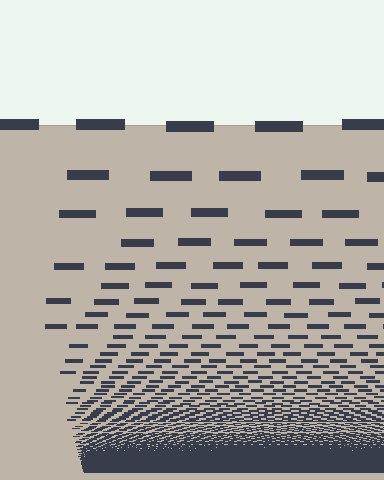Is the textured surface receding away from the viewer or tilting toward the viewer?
The surface appears to tilt toward the viewer. Texture elements get larger and sparser toward the top.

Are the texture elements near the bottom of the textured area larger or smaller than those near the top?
Smaller. The gradient is inverted — elements near the bottom are smaller and denser.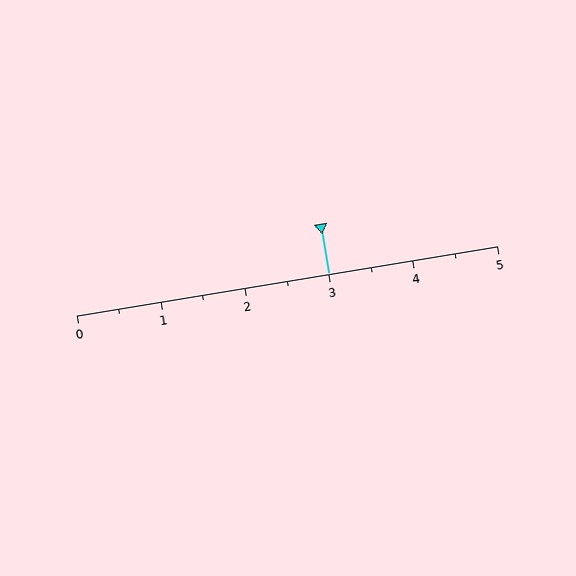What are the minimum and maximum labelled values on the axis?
The axis runs from 0 to 5.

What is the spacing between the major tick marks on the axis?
The major ticks are spaced 1 apart.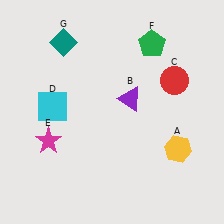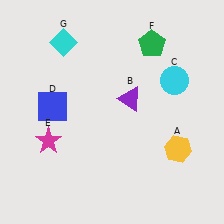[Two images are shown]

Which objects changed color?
C changed from red to cyan. D changed from cyan to blue. G changed from teal to cyan.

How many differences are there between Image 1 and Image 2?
There are 3 differences between the two images.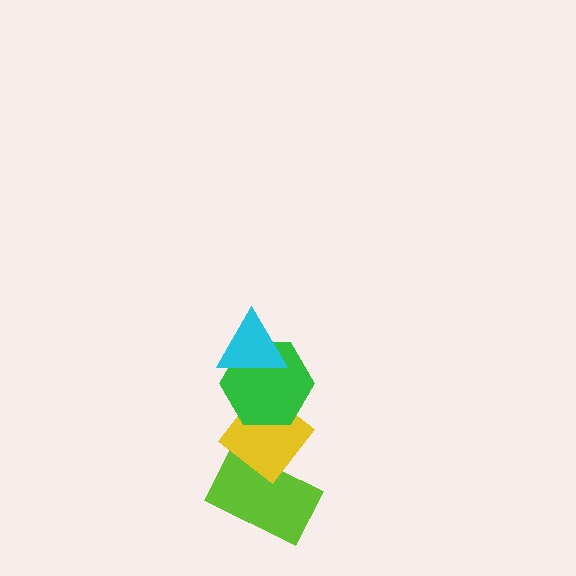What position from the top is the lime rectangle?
The lime rectangle is 4th from the top.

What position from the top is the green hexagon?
The green hexagon is 2nd from the top.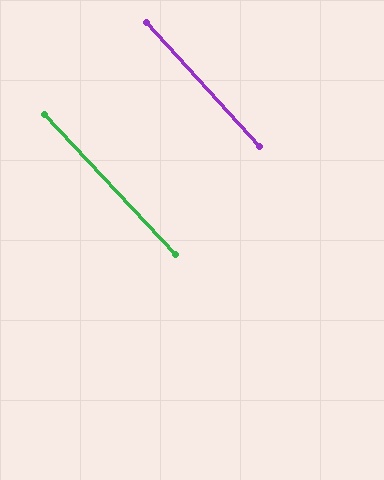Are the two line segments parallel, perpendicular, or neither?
Parallel — their directions differ by only 0.9°.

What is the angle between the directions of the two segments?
Approximately 1 degree.